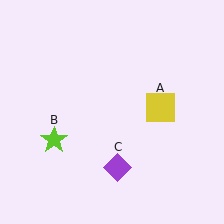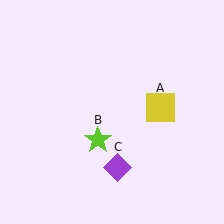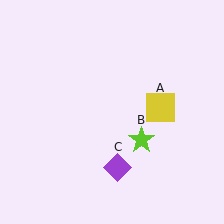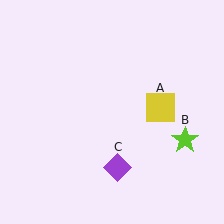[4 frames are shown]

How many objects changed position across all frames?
1 object changed position: lime star (object B).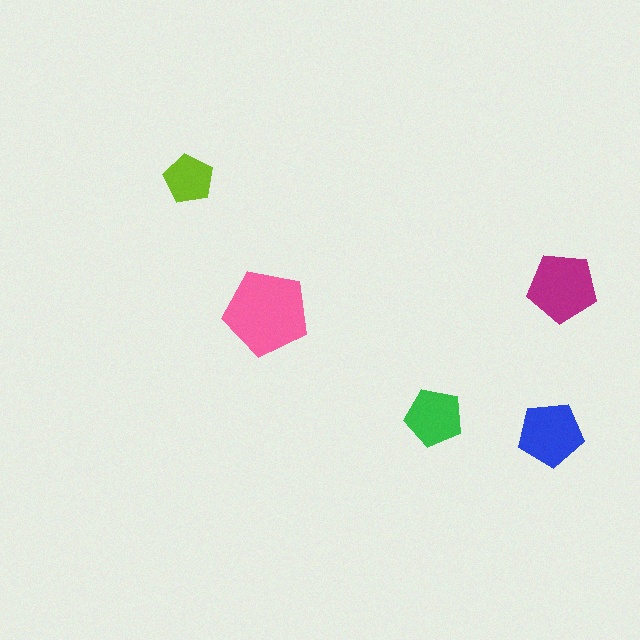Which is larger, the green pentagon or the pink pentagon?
The pink one.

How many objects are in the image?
There are 5 objects in the image.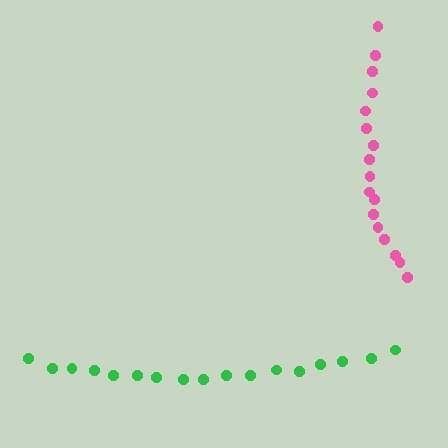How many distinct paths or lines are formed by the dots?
There are 2 distinct paths.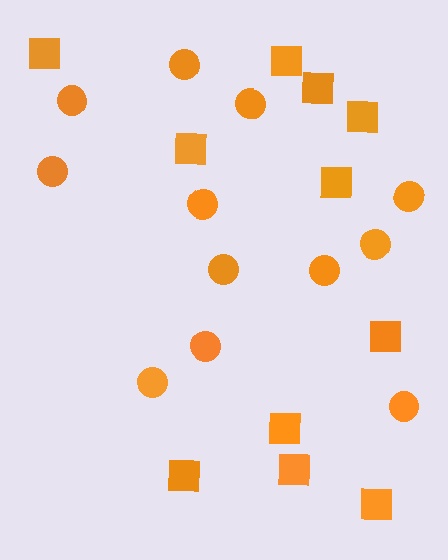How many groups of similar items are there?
There are 2 groups: one group of circles (12) and one group of squares (11).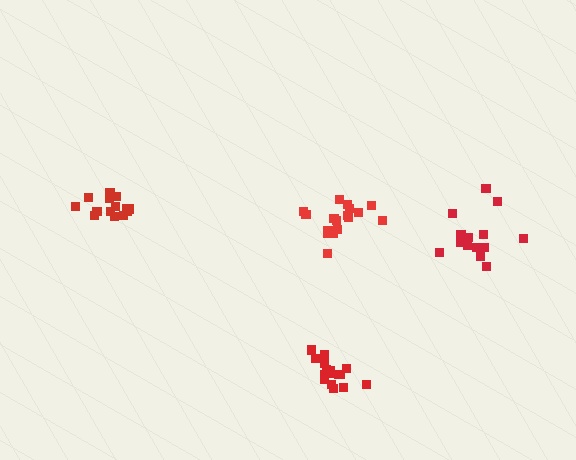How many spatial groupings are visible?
There are 4 spatial groupings.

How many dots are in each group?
Group 1: 17 dots, Group 2: 17 dots, Group 3: 15 dots, Group 4: 14 dots (63 total).